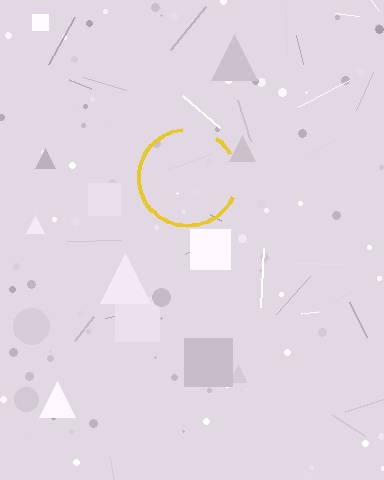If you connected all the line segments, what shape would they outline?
They would outline a circle.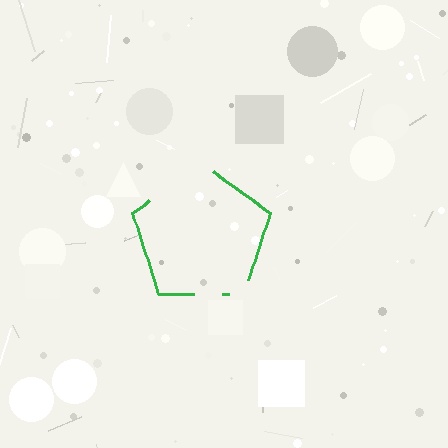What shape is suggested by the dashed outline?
The dashed outline suggests a pentagon.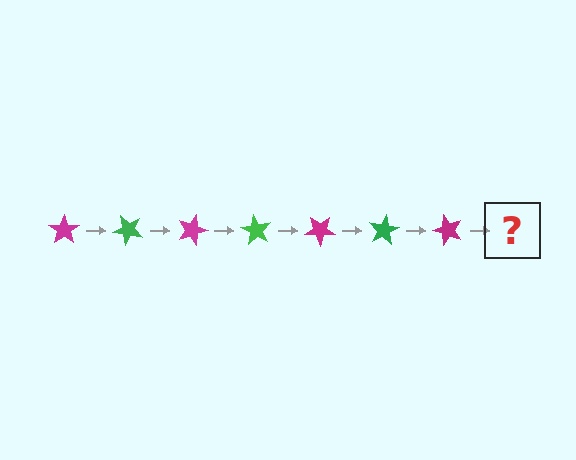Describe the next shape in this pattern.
It should be a green star, rotated 315 degrees from the start.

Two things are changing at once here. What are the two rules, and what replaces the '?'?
The two rules are that it rotates 45 degrees each step and the color cycles through magenta and green. The '?' should be a green star, rotated 315 degrees from the start.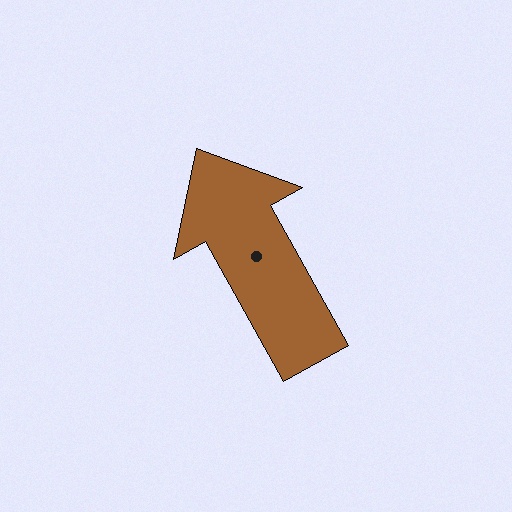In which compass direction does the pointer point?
Northwest.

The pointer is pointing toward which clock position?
Roughly 11 o'clock.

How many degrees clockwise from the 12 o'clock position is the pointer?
Approximately 331 degrees.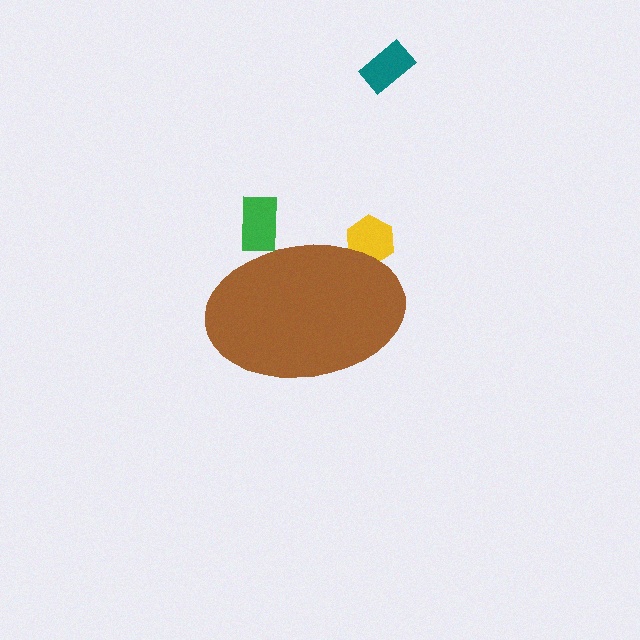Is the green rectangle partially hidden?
Yes, the green rectangle is partially hidden behind the brown ellipse.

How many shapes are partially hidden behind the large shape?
2 shapes are partially hidden.